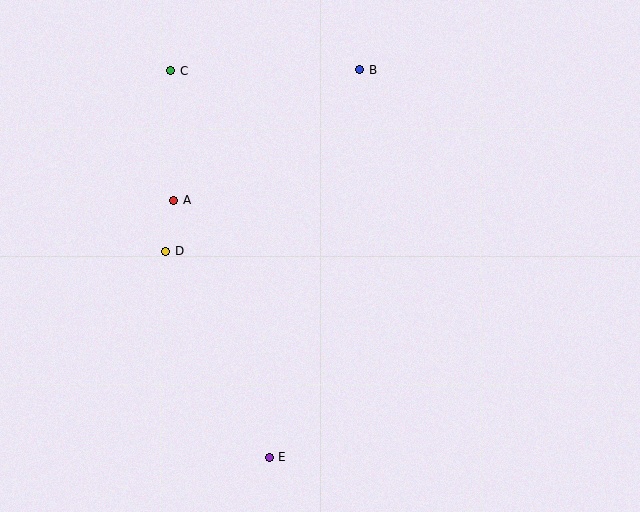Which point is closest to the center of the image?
Point D at (166, 251) is closest to the center.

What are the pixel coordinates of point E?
Point E is at (269, 457).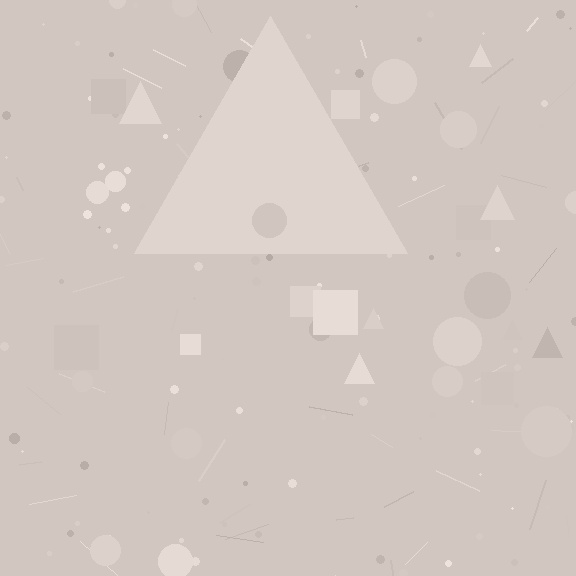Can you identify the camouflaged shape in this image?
The camouflaged shape is a triangle.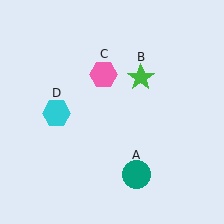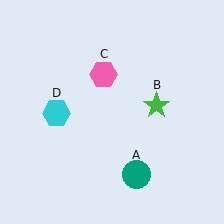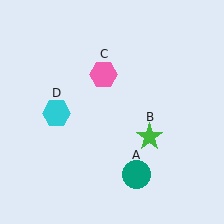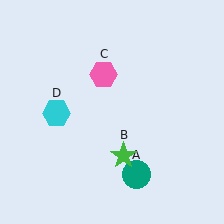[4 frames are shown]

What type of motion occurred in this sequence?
The green star (object B) rotated clockwise around the center of the scene.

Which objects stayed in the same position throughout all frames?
Teal circle (object A) and pink hexagon (object C) and cyan hexagon (object D) remained stationary.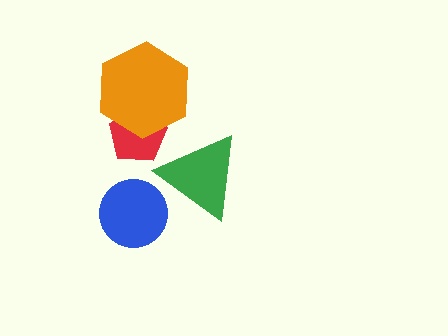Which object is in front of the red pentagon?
The orange hexagon is in front of the red pentagon.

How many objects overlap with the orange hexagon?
1 object overlaps with the orange hexagon.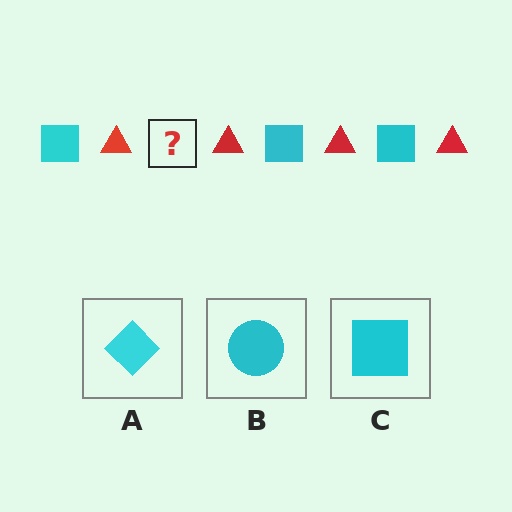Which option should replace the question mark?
Option C.